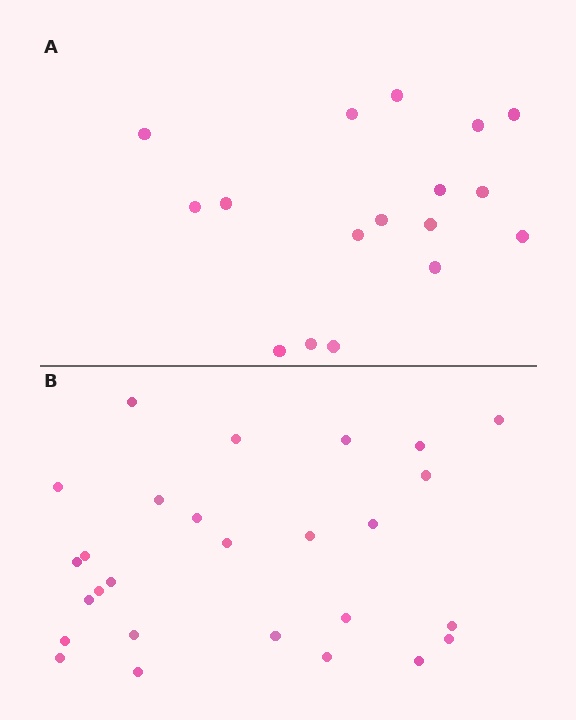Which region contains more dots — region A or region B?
Region B (the bottom region) has more dots.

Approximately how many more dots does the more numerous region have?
Region B has roughly 10 or so more dots than region A.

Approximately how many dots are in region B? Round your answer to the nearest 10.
About 30 dots. (The exact count is 27, which rounds to 30.)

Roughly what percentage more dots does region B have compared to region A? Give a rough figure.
About 60% more.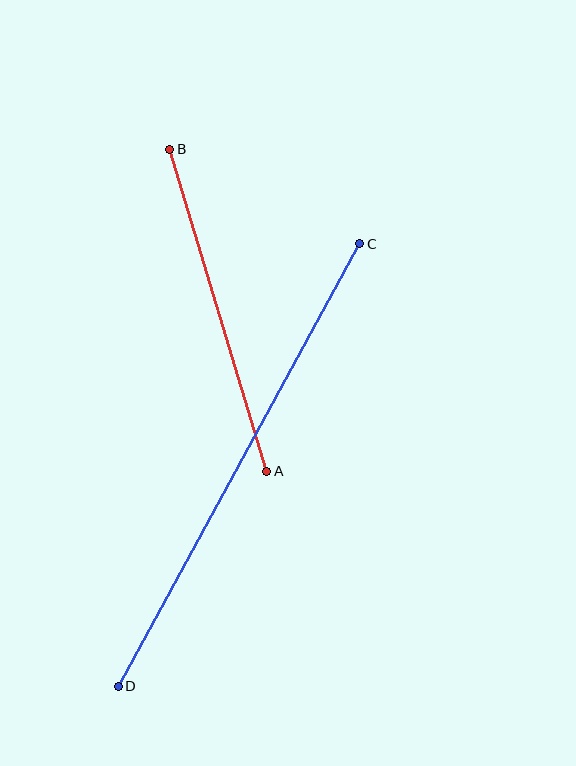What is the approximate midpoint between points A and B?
The midpoint is at approximately (218, 310) pixels.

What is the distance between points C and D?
The distance is approximately 504 pixels.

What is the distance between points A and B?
The distance is approximately 336 pixels.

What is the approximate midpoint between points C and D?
The midpoint is at approximately (239, 465) pixels.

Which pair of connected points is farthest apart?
Points C and D are farthest apart.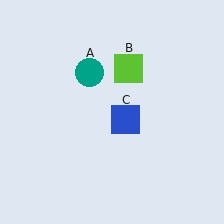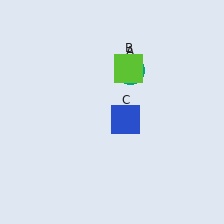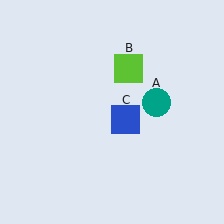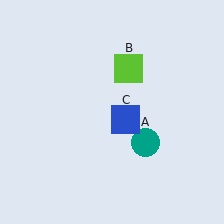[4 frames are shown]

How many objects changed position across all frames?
1 object changed position: teal circle (object A).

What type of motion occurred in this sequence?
The teal circle (object A) rotated clockwise around the center of the scene.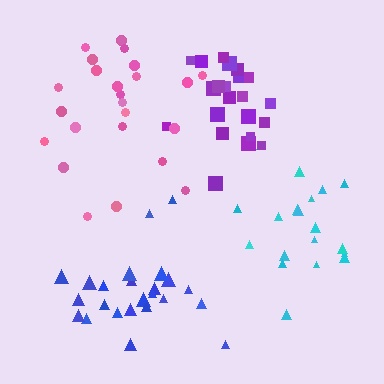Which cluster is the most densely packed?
Purple.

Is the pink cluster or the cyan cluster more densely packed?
Cyan.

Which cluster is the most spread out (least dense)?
Pink.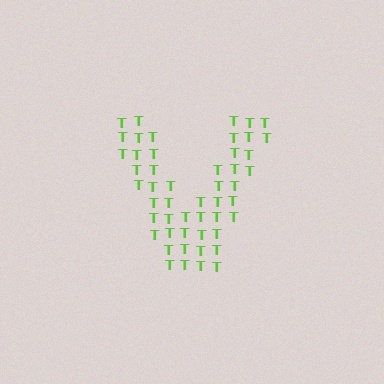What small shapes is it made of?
It is made of small letter T's.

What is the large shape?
The large shape is the letter V.